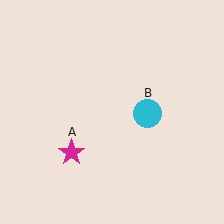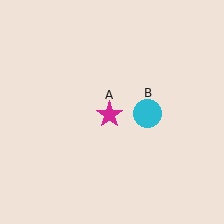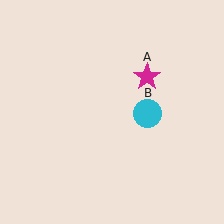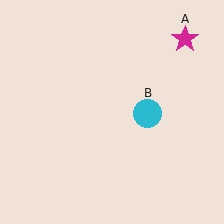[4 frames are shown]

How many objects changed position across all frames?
1 object changed position: magenta star (object A).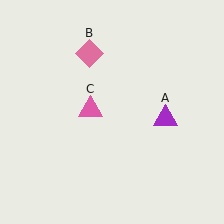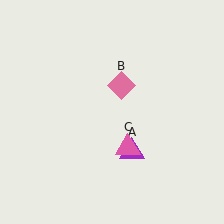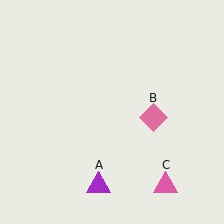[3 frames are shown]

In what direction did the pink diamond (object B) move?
The pink diamond (object B) moved down and to the right.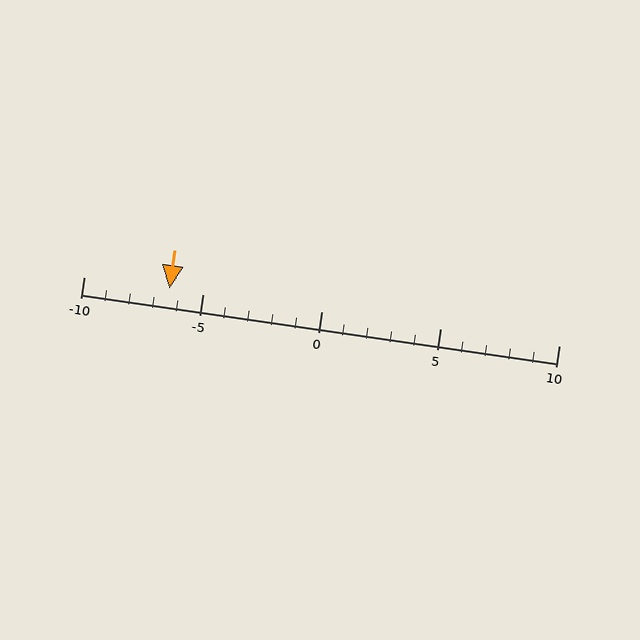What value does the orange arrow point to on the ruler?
The orange arrow points to approximately -6.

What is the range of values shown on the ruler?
The ruler shows values from -10 to 10.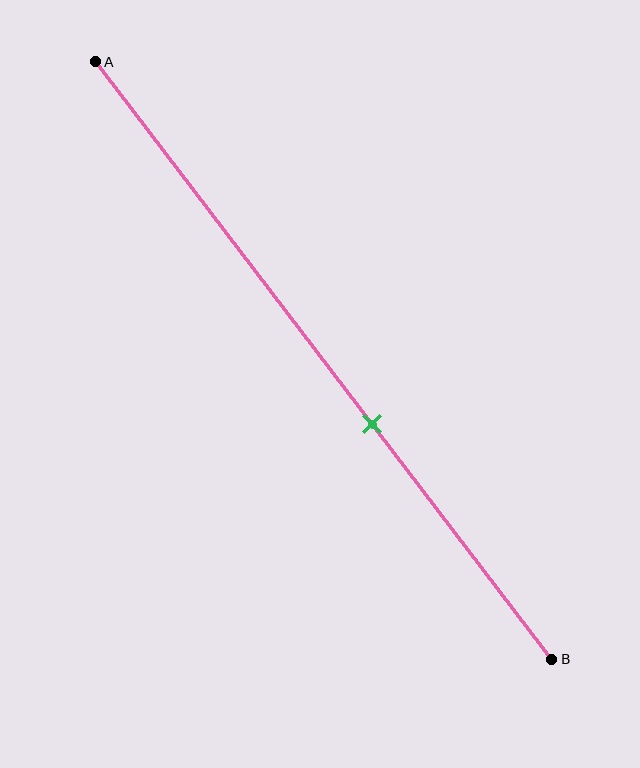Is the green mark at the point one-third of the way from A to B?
No, the mark is at about 60% from A, not at the 33% one-third point.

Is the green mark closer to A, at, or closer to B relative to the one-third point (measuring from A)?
The green mark is closer to point B than the one-third point of segment AB.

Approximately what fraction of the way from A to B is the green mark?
The green mark is approximately 60% of the way from A to B.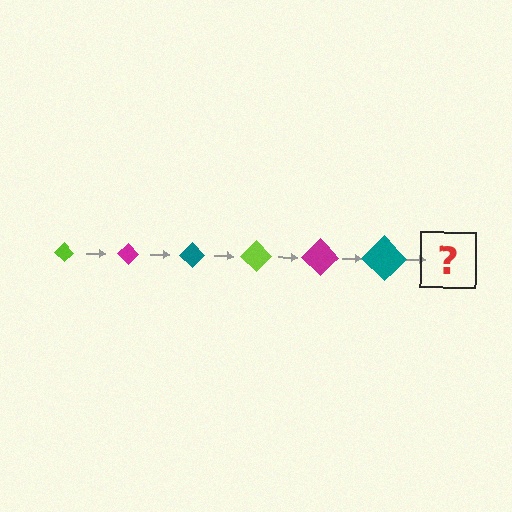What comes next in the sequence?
The next element should be a lime diamond, larger than the previous one.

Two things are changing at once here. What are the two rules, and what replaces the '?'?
The two rules are that the diamond grows larger each step and the color cycles through lime, magenta, and teal. The '?' should be a lime diamond, larger than the previous one.